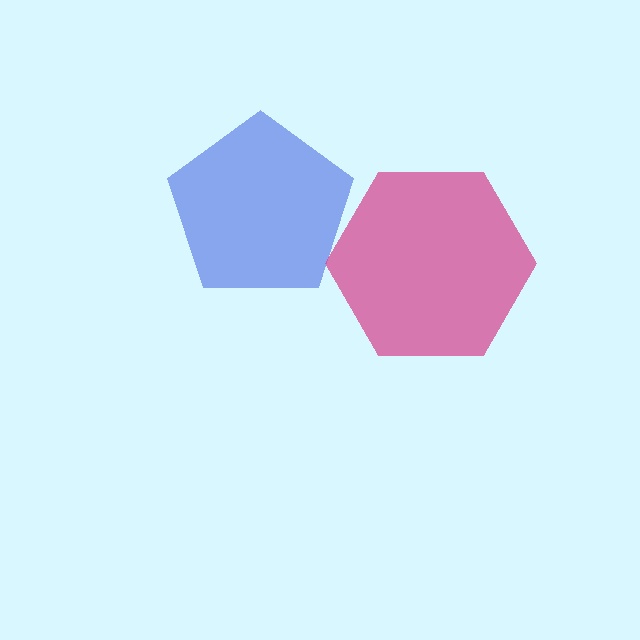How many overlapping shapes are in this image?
There are 2 overlapping shapes in the image.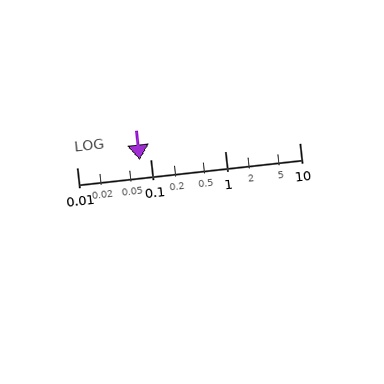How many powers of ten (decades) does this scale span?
The scale spans 3 decades, from 0.01 to 10.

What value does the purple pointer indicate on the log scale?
The pointer indicates approximately 0.071.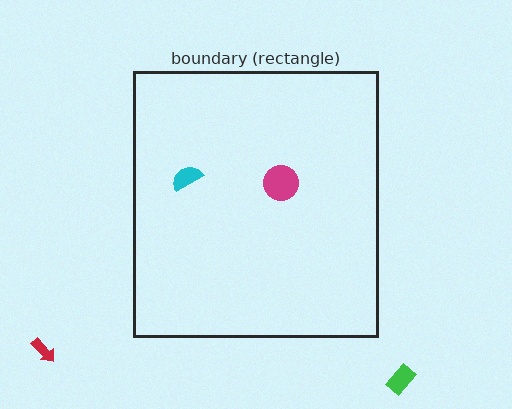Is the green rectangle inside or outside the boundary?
Outside.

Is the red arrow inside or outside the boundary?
Outside.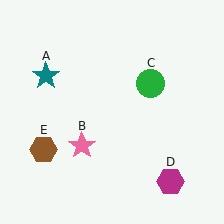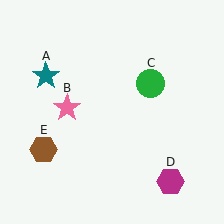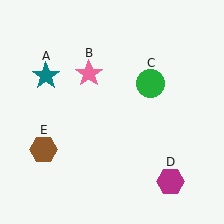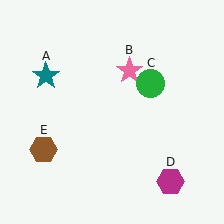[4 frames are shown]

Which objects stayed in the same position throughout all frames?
Teal star (object A) and green circle (object C) and magenta hexagon (object D) and brown hexagon (object E) remained stationary.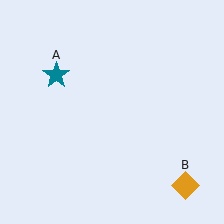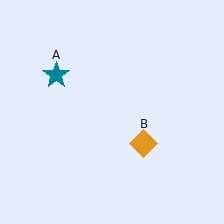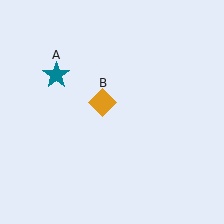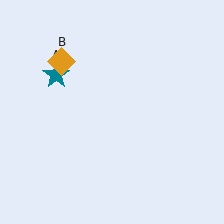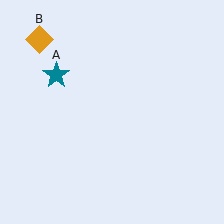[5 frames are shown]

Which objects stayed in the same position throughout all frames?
Teal star (object A) remained stationary.